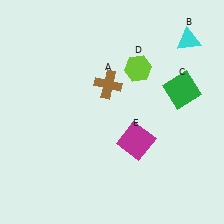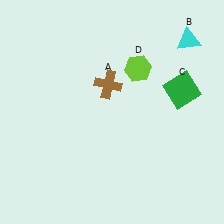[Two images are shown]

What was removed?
The magenta square (E) was removed in Image 2.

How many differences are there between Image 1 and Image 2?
There is 1 difference between the two images.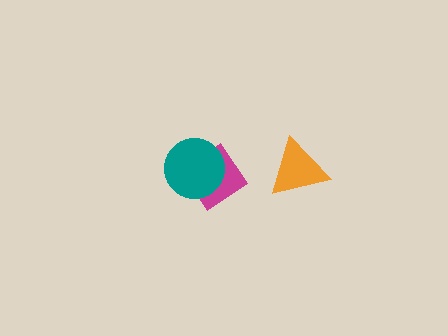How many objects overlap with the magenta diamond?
1 object overlaps with the magenta diamond.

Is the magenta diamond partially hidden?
Yes, it is partially covered by another shape.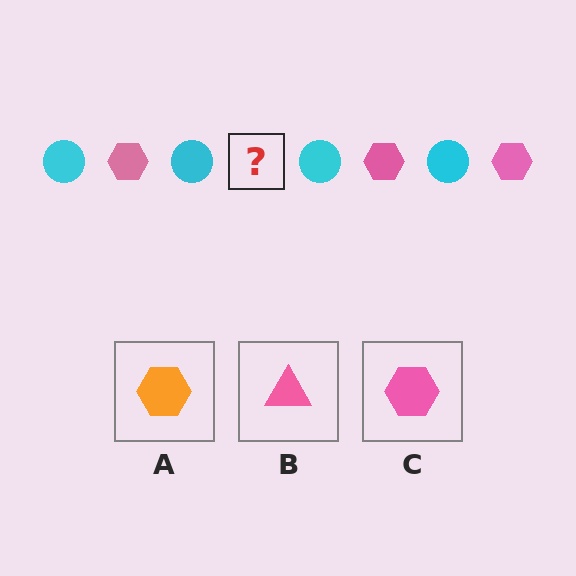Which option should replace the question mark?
Option C.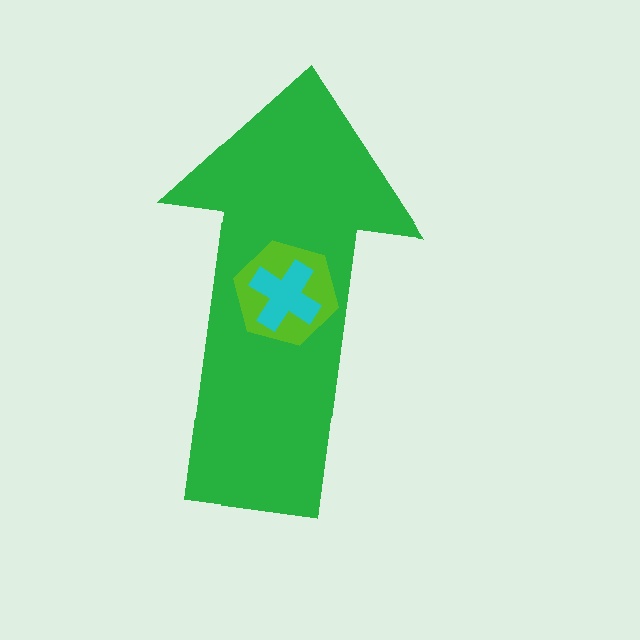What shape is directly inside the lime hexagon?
The cyan cross.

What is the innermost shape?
The cyan cross.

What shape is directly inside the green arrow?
The lime hexagon.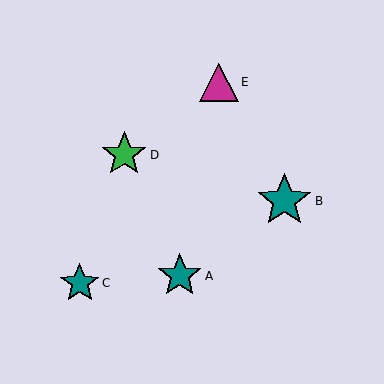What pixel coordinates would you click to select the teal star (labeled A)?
Click at (180, 276) to select the teal star A.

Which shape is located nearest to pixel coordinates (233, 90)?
The magenta triangle (labeled E) at (219, 82) is nearest to that location.